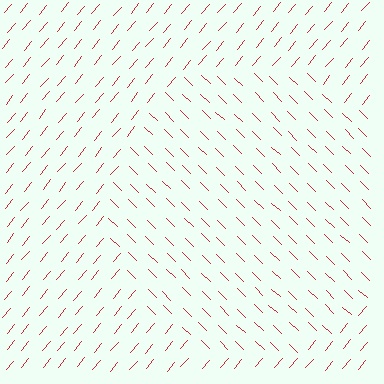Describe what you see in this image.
The image is filled with small red line segments. A circle region in the image has lines oriented differently from the surrounding lines, creating a visible texture boundary.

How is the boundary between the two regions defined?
The boundary is defined purely by a change in line orientation (approximately 86 degrees difference). All lines are the same color and thickness.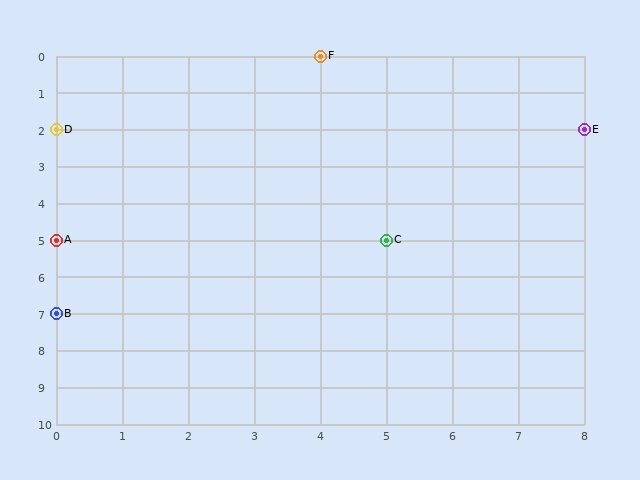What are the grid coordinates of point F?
Point F is at grid coordinates (4, 0).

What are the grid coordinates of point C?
Point C is at grid coordinates (5, 5).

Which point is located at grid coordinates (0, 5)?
Point A is at (0, 5).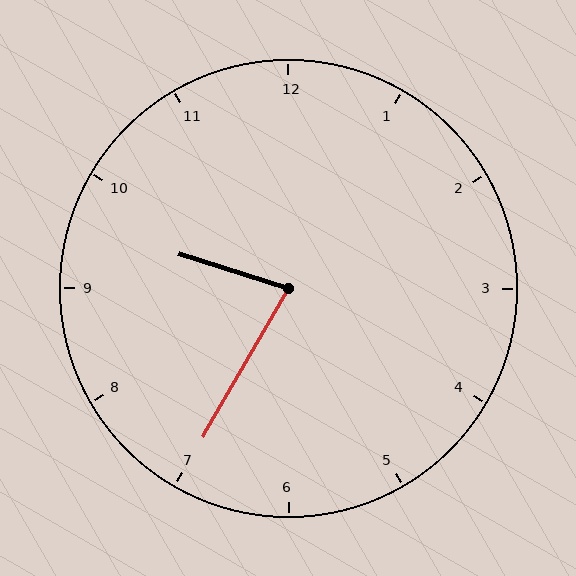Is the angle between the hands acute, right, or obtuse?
It is acute.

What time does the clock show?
9:35.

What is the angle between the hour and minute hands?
Approximately 78 degrees.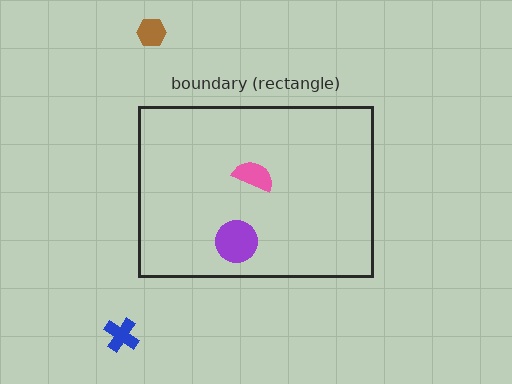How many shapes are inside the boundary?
2 inside, 2 outside.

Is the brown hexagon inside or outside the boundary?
Outside.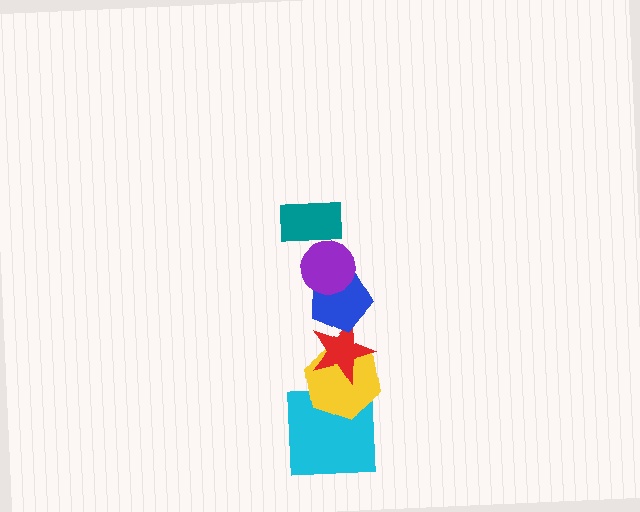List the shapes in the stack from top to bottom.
From top to bottom: the teal rectangle, the purple circle, the blue pentagon, the red star, the yellow hexagon, the cyan square.